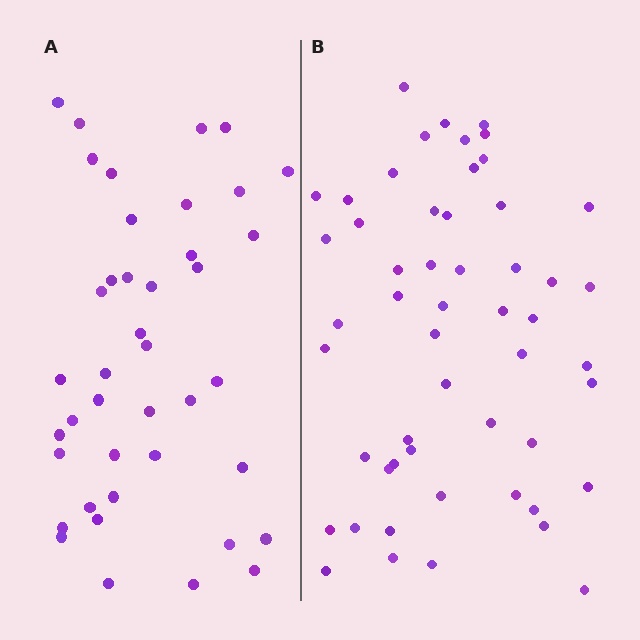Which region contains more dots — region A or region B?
Region B (the right region) has more dots.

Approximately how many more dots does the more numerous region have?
Region B has roughly 12 or so more dots than region A.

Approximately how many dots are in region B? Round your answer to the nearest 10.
About 50 dots. (The exact count is 53, which rounds to 50.)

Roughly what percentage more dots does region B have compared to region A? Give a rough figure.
About 30% more.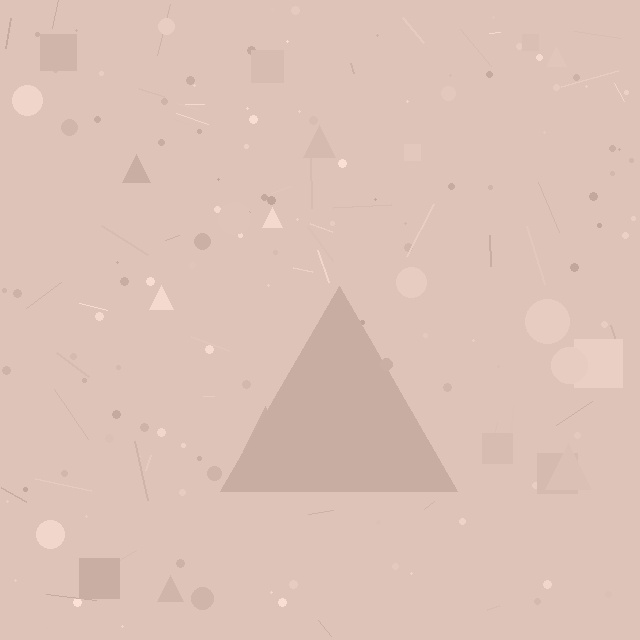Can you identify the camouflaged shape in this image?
The camouflaged shape is a triangle.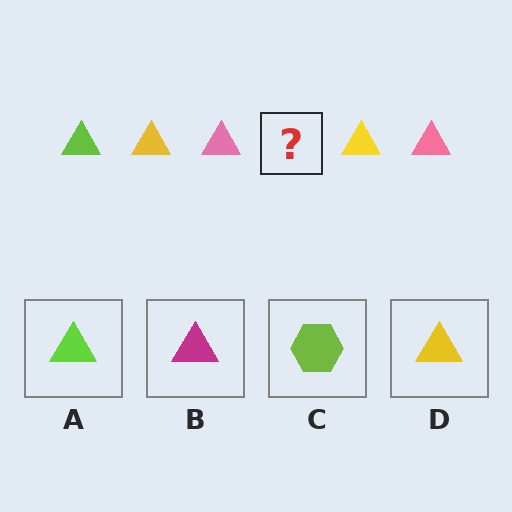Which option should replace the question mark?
Option A.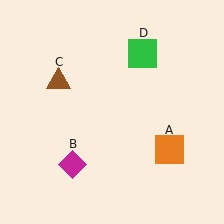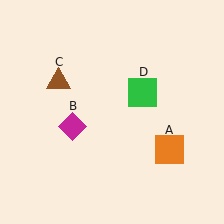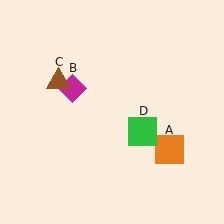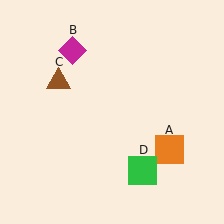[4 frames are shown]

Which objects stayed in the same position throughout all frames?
Orange square (object A) and brown triangle (object C) remained stationary.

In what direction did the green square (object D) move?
The green square (object D) moved down.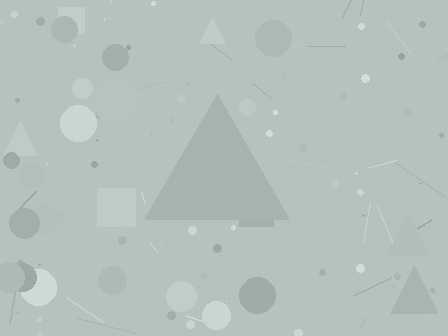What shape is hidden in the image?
A triangle is hidden in the image.